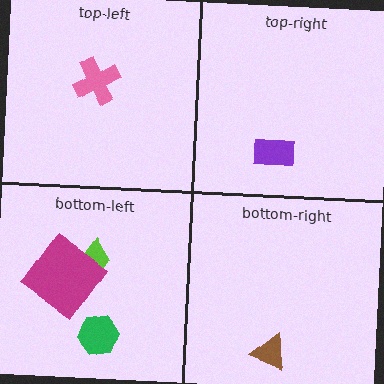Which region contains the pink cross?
The top-left region.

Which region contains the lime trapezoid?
The bottom-left region.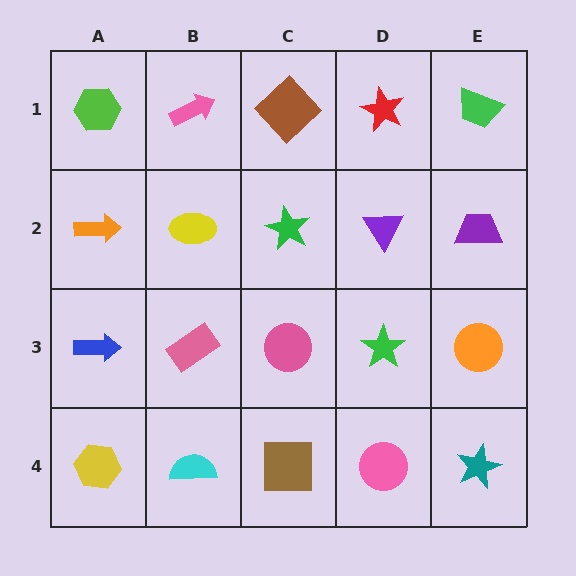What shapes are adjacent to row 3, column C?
A green star (row 2, column C), a brown square (row 4, column C), a pink rectangle (row 3, column B), a green star (row 3, column D).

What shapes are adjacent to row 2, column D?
A red star (row 1, column D), a green star (row 3, column D), a green star (row 2, column C), a purple trapezoid (row 2, column E).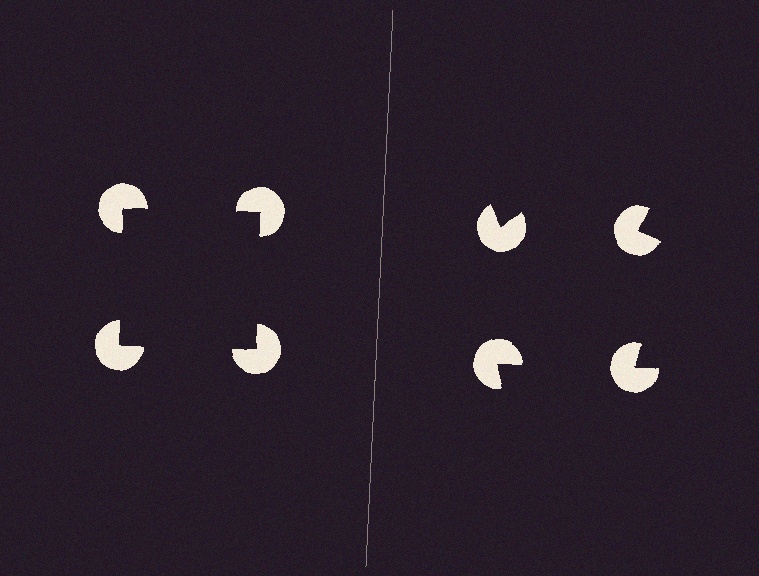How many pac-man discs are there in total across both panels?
8 — 4 on each side.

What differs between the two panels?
The pac-man discs are positioned identically on both sides; only the wedge orientations differ. On the left they align to a square; on the right they are misaligned.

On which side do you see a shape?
An illusory square appears on the left side. On the right side the wedge cuts are rotated, so no coherent shape forms.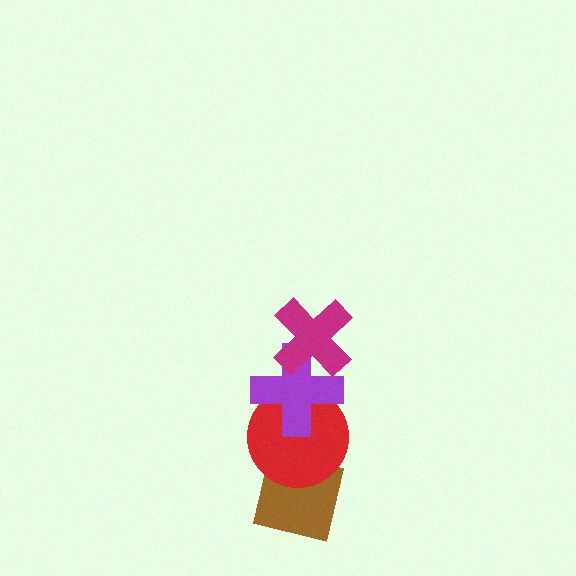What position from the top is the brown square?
The brown square is 4th from the top.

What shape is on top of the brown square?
The red circle is on top of the brown square.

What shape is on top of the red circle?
The purple cross is on top of the red circle.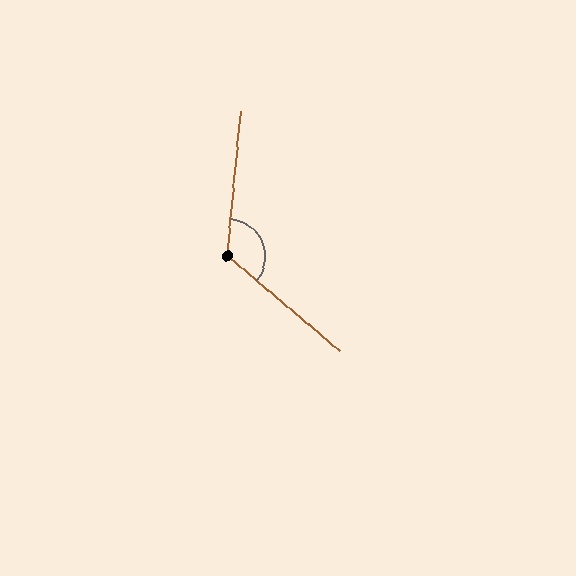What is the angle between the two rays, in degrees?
Approximately 125 degrees.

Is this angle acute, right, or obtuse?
It is obtuse.